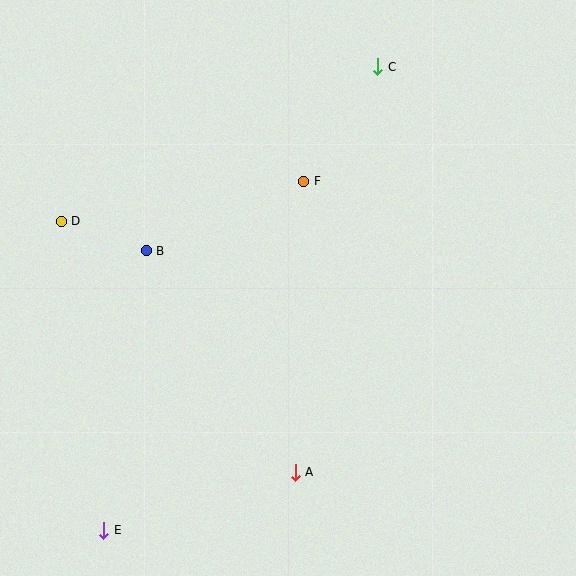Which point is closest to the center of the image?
Point F at (304, 181) is closest to the center.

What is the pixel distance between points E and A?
The distance between E and A is 200 pixels.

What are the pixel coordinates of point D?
Point D is at (61, 221).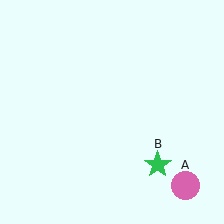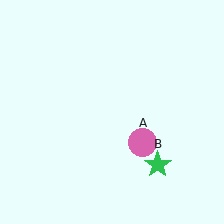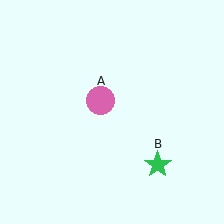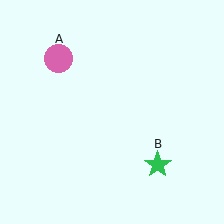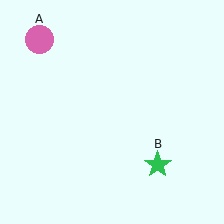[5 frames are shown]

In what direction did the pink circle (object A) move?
The pink circle (object A) moved up and to the left.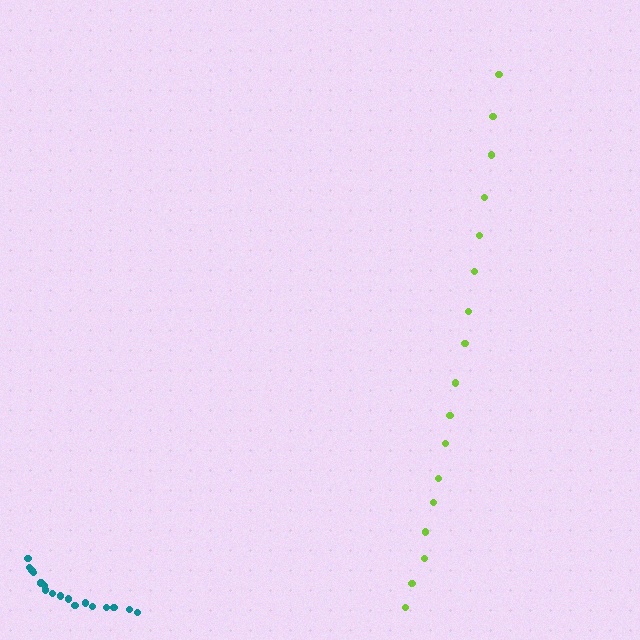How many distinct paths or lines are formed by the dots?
There are 2 distinct paths.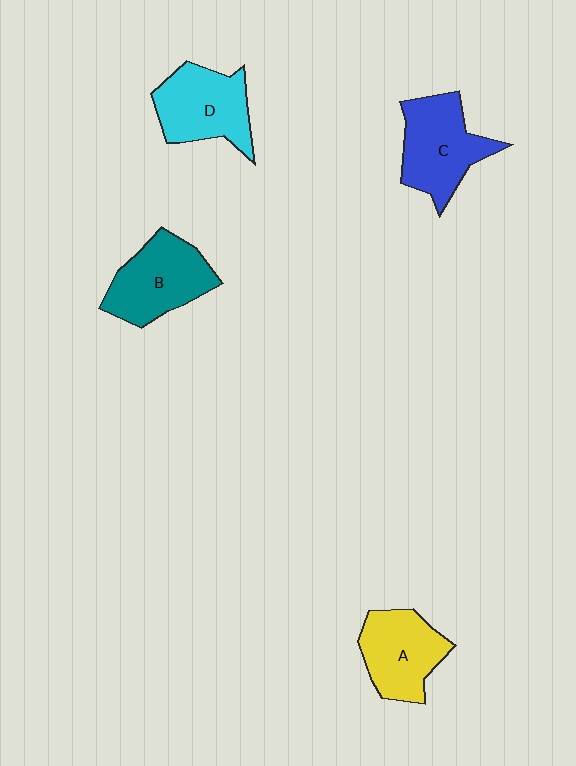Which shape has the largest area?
Shape C (blue).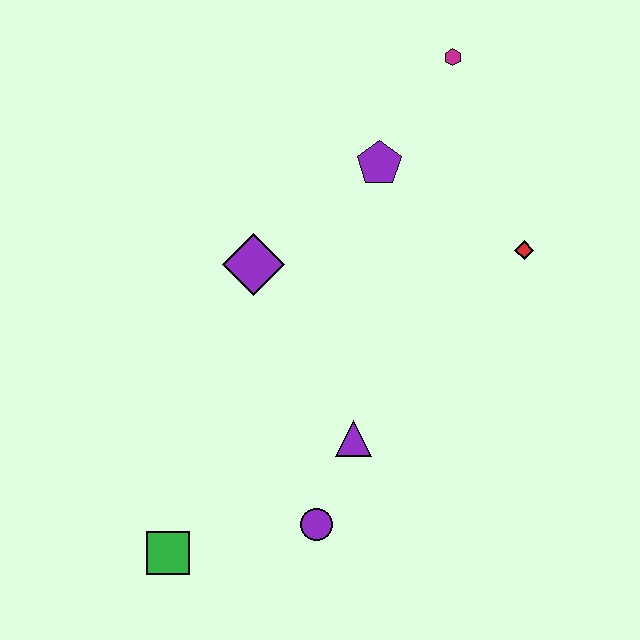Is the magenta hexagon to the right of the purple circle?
Yes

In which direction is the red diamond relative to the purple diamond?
The red diamond is to the right of the purple diamond.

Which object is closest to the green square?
The purple circle is closest to the green square.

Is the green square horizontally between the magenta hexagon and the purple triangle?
No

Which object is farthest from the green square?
The magenta hexagon is farthest from the green square.